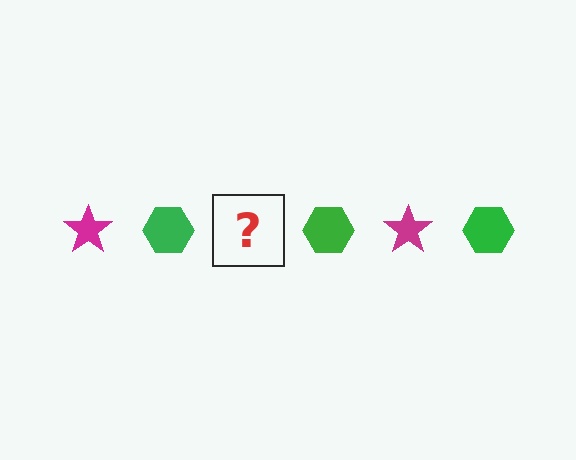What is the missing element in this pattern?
The missing element is a magenta star.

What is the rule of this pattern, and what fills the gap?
The rule is that the pattern alternates between magenta star and green hexagon. The gap should be filled with a magenta star.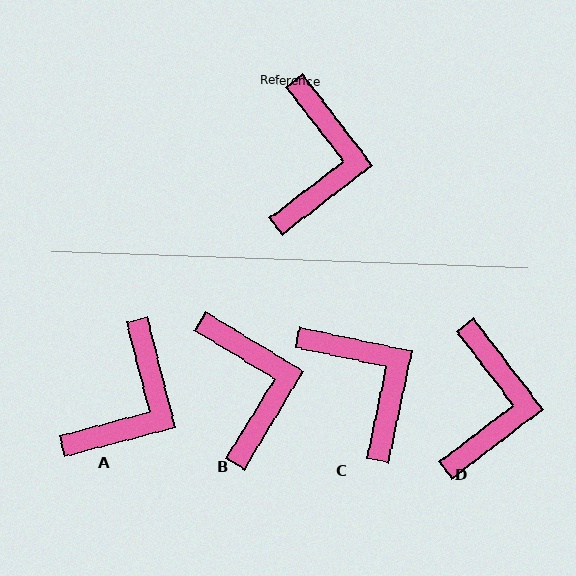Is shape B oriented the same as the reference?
No, it is off by about 21 degrees.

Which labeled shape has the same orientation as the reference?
D.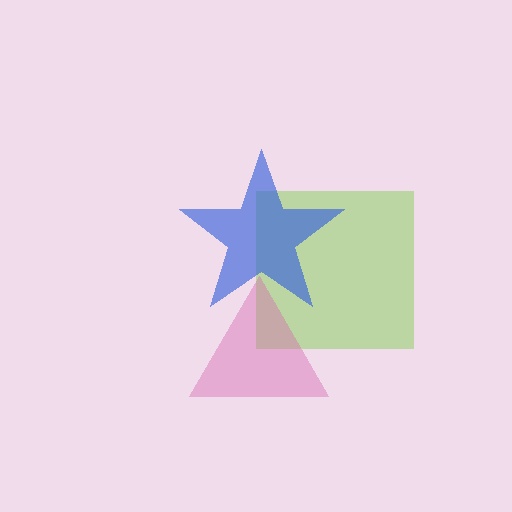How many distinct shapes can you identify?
There are 3 distinct shapes: a lime square, a blue star, a pink triangle.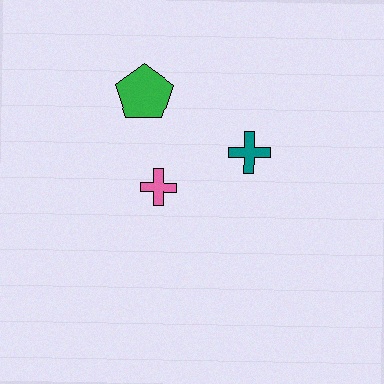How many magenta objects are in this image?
There are no magenta objects.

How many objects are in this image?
There are 3 objects.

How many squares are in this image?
There are no squares.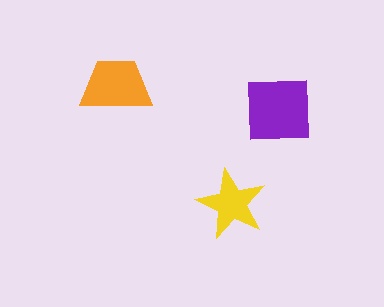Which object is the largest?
The purple square.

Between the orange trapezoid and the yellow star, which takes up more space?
The orange trapezoid.